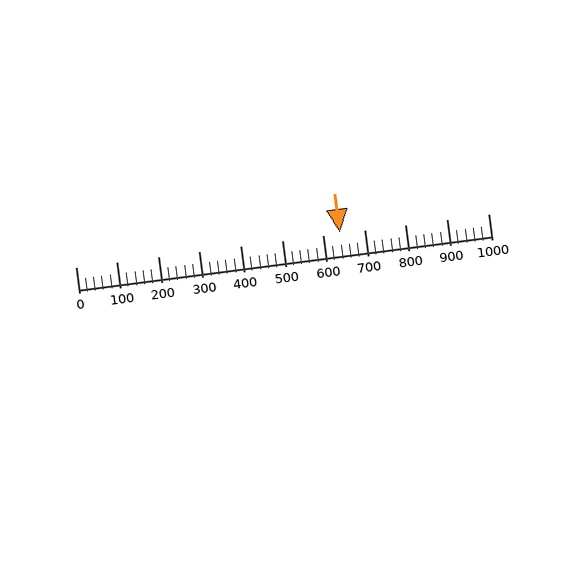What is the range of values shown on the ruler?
The ruler shows values from 0 to 1000.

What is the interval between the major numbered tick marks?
The major tick marks are spaced 100 units apart.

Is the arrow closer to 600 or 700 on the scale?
The arrow is closer to 600.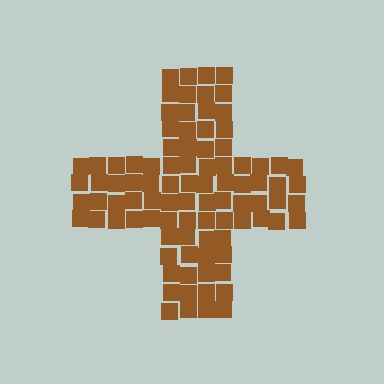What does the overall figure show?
The overall figure shows a cross.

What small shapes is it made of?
It is made of small squares.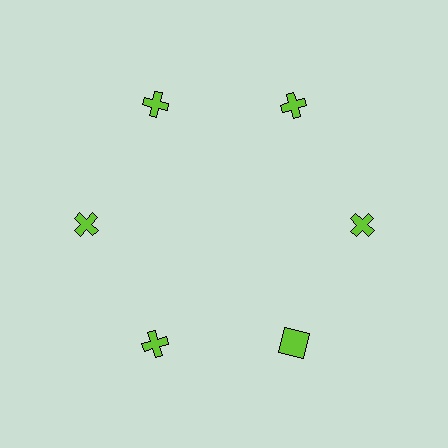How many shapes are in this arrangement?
There are 6 shapes arranged in a ring pattern.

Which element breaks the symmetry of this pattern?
The lime square at roughly the 5 o'clock position breaks the symmetry. All other shapes are lime crosses.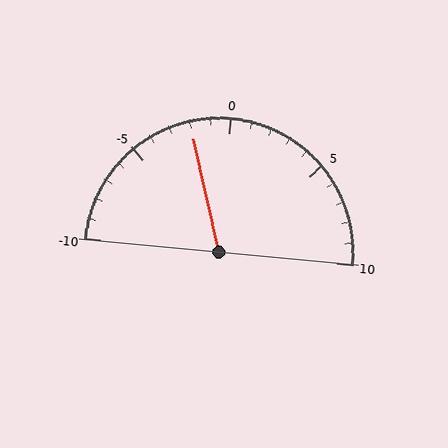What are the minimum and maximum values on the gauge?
The gauge ranges from -10 to 10.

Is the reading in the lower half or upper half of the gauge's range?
The reading is in the lower half of the range (-10 to 10).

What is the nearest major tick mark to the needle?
The nearest major tick mark is 0.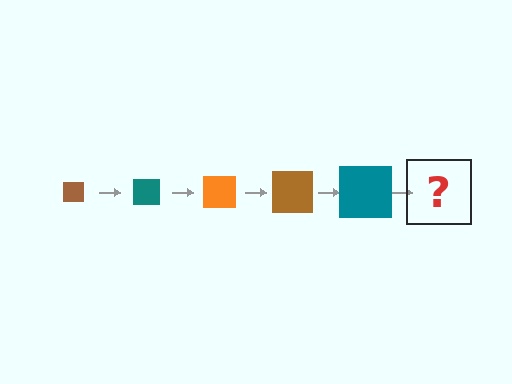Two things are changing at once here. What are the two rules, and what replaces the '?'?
The two rules are that the square grows larger each step and the color cycles through brown, teal, and orange. The '?' should be an orange square, larger than the previous one.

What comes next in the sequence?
The next element should be an orange square, larger than the previous one.